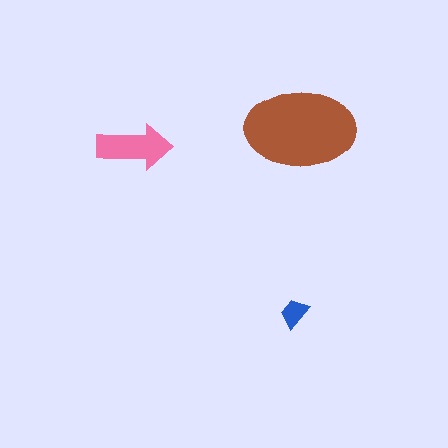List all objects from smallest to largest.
The blue trapezoid, the pink arrow, the brown ellipse.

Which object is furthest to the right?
The brown ellipse is rightmost.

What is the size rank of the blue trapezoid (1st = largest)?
3rd.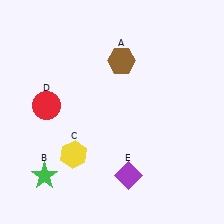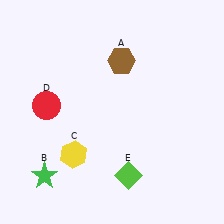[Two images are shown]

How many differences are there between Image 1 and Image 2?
There is 1 difference between the two images.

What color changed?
The diamond (E) changed from purple in Image 1 to lime in Image 2.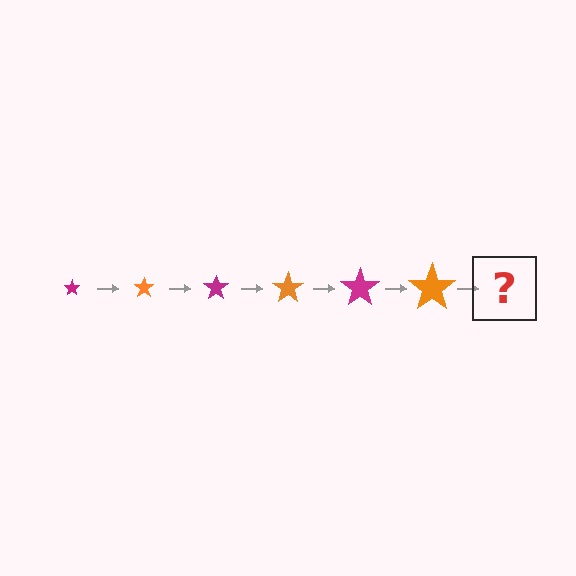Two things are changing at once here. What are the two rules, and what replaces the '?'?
The two rules are that the star grows larger each step and the color cycles through magenta and orange. The '?' should be a magenta star, larger than the previous one.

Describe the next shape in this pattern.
It should be a magenta star, larger than the previous one.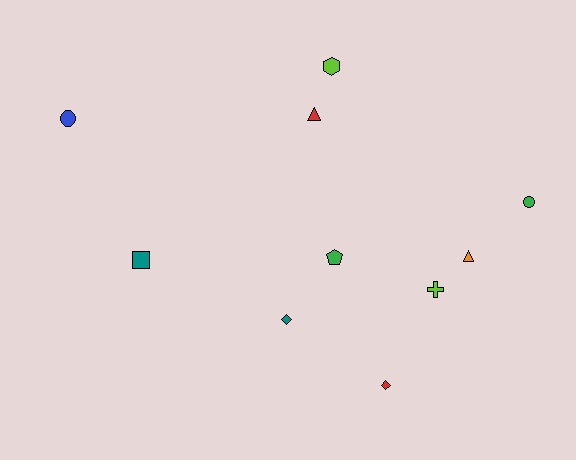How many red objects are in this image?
There are 2 red objects.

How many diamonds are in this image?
There are 2 diamonds.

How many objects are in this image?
There are 10 objects.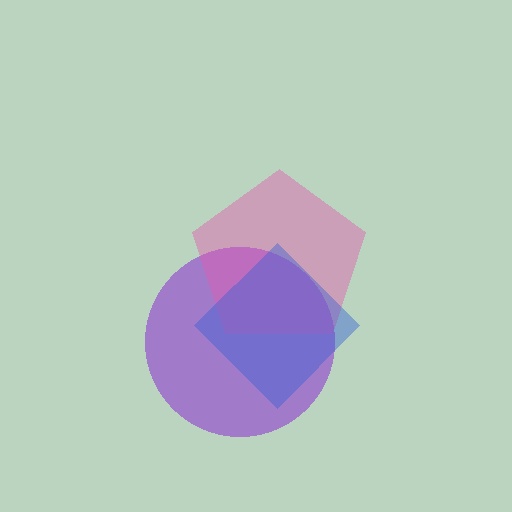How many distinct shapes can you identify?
There are 3 distinct shapes: a purple circle, a pink pentagon, a blue diamond.